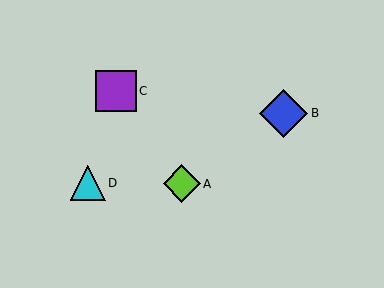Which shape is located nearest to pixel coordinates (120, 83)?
The purple square (labeled C) at (116, 91) is nearest to that location.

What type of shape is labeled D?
Shape D is a cyan triangle.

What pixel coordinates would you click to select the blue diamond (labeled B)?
Click at (283, 113) to select the blue diamond B.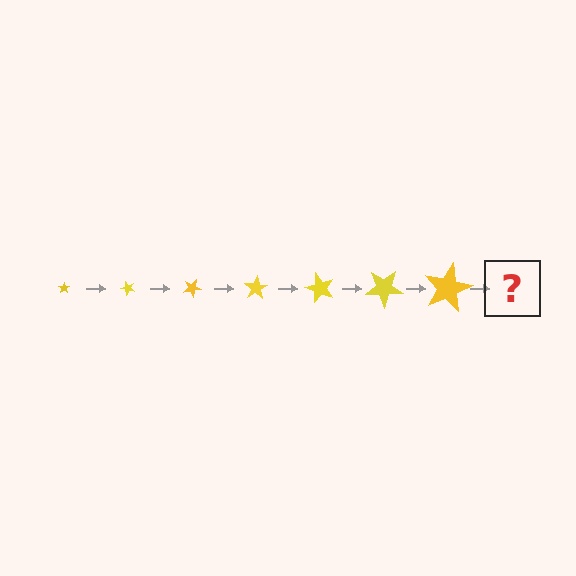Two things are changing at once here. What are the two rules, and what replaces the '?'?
The two rules are that the star grows larger each step and it rotates 50 degrees each step. The '?' should be a star, larger than the previous one and rotated 350 degrees from the start.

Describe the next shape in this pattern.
It should be a star, larger than the previous one and rotated 350 degrees from the start.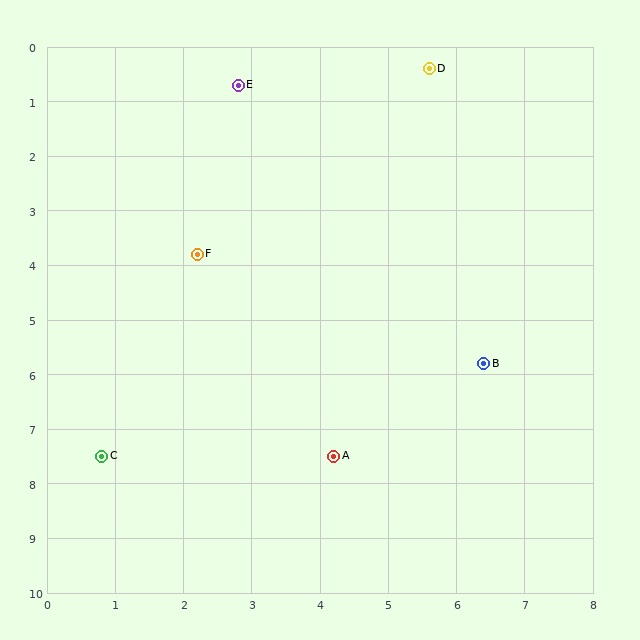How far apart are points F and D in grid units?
Points F and D are about 4.8 grid units apart.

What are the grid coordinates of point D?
Point D is at approximately (5.6, 0.4).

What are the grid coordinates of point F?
Point F is at approximately (2.2, 3.8).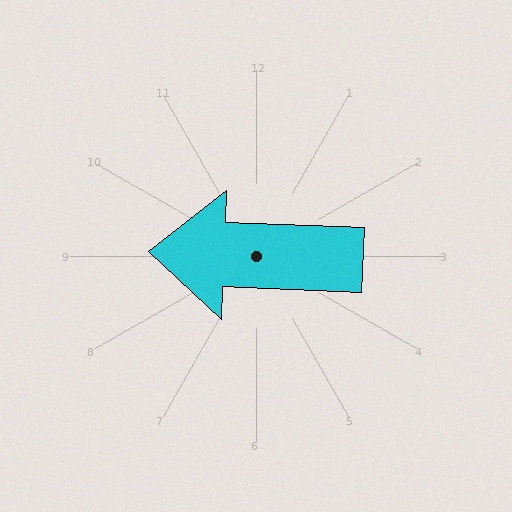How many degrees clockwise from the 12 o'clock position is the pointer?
Approximately 272 degrees.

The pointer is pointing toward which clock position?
Roughly 9 o'clock.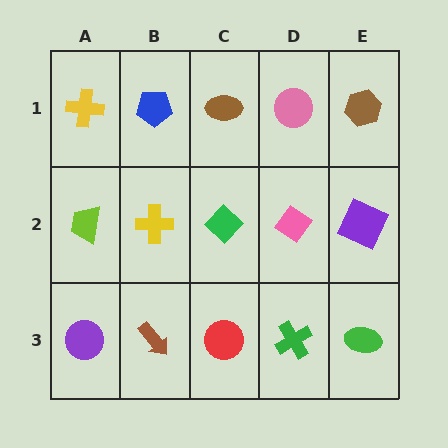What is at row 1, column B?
A blue pentagon.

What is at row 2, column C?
A green diamond.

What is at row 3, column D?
A green cross.